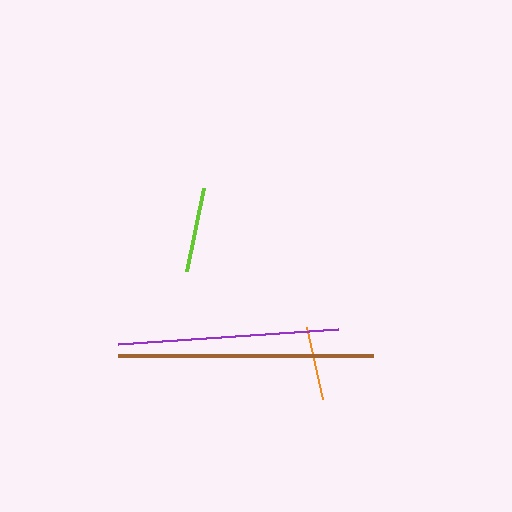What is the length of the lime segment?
The lime segment is approximately 84 pixels long.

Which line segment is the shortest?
The orange line is the shortest at approximately 74 pixels.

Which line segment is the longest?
The brown line is the longest at approximately 255 pixels.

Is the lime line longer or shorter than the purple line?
The purple line is longer than the lime line.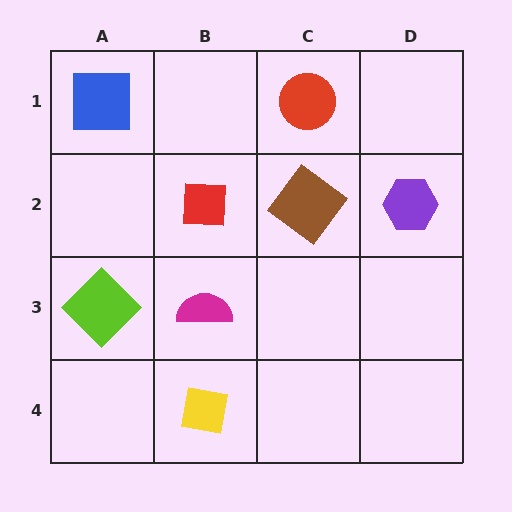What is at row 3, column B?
A magenta semicircle.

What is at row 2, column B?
A red square.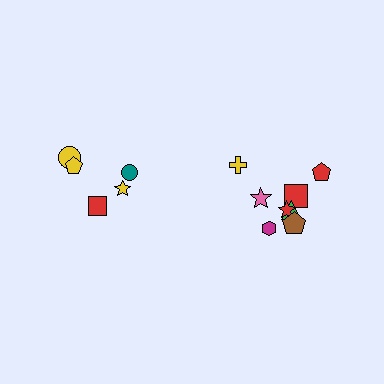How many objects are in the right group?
There are 8 objects.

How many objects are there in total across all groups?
There are 13 objects.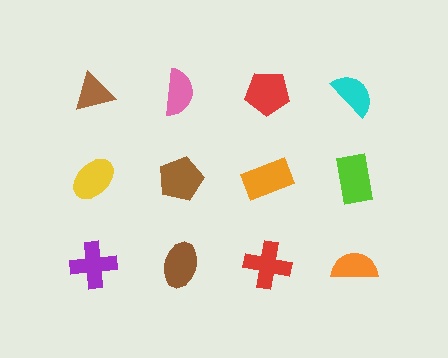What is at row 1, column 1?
A brown triangle.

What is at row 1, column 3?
A red pentagon.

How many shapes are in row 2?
4 shapes.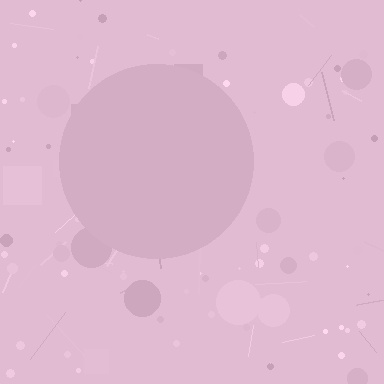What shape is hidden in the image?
A circle is hidden in the image.